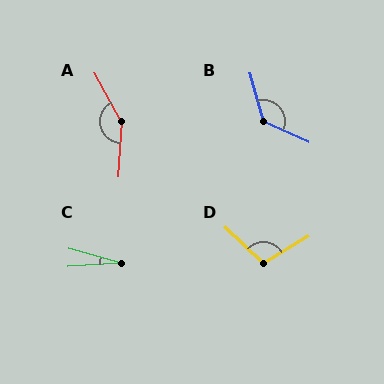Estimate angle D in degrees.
Approximately 106 degrees.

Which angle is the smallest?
C, at approximately 19 degrees.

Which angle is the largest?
A, at approximately 148 degrees.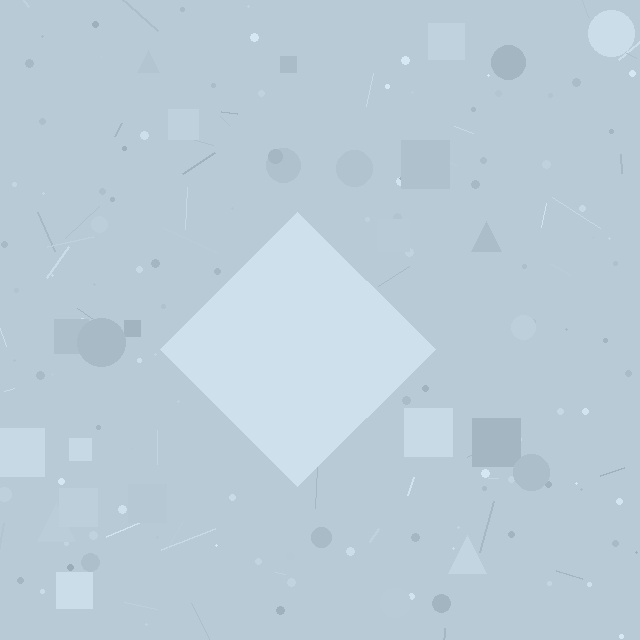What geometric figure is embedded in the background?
A diamond is embedded in the background.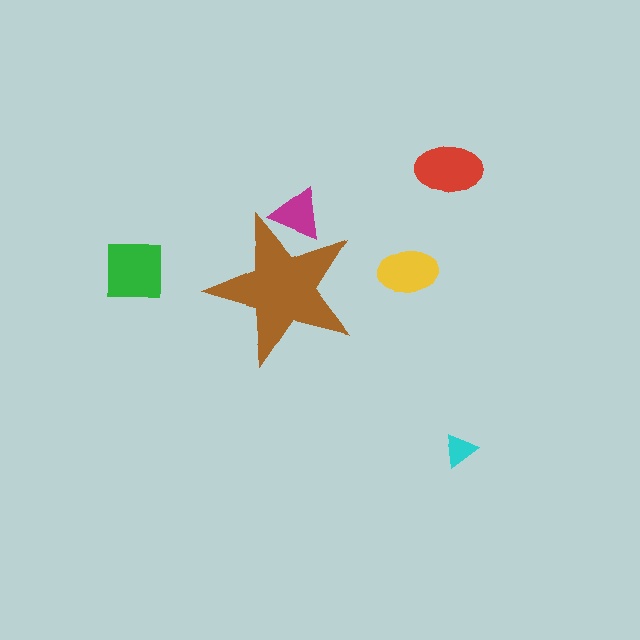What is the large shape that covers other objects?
A brown star.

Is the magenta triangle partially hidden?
Yes, the magenta triangle is partially hidden behind the brown star.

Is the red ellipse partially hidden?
No, the red ellipse is fully visible.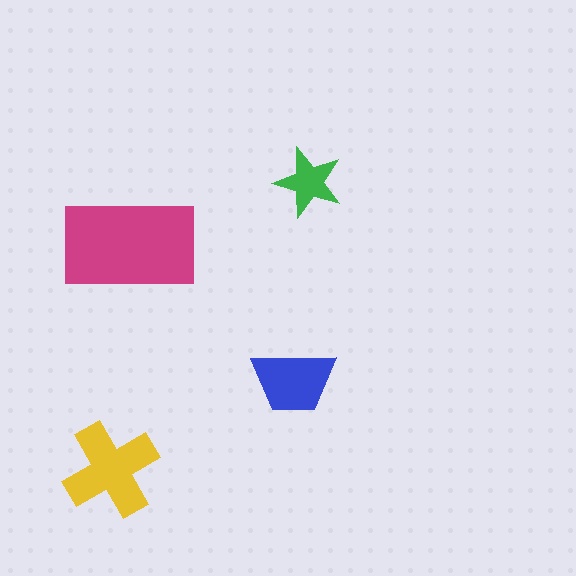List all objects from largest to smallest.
The magenta rectangle, the yellow cross, the blue trapezoid, the green star.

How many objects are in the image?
There are 4 objects in the image.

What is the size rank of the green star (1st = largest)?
4th.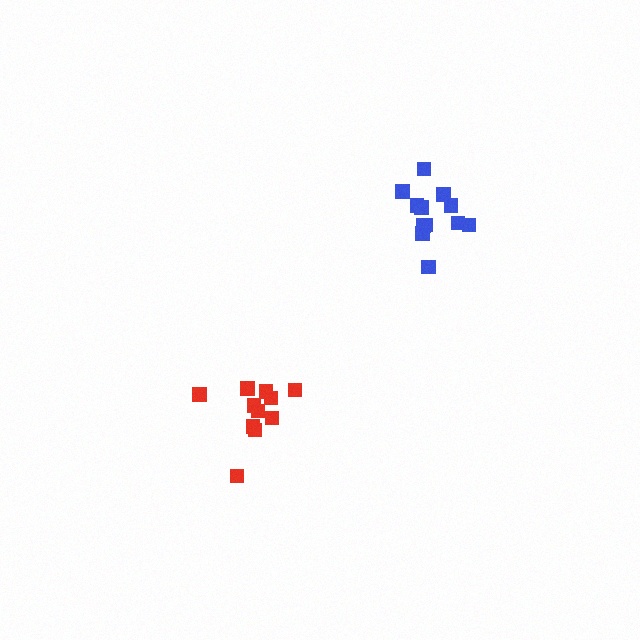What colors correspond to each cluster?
The clusters are colored: blue, red.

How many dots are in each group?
Group 1: 12 dots, Group 2: 11 dots (23 total).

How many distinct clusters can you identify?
There are 2 distinct clusters.